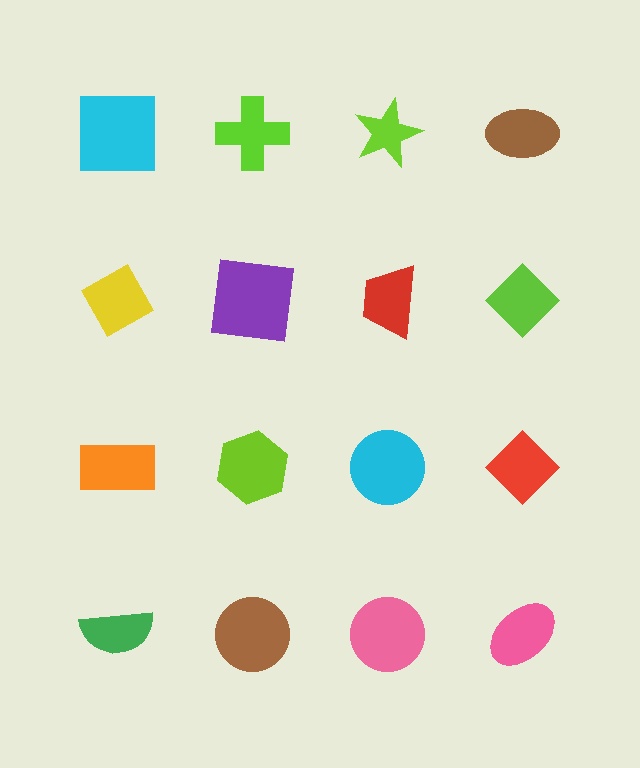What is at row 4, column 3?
A pink circle.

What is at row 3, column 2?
A lime hexagon.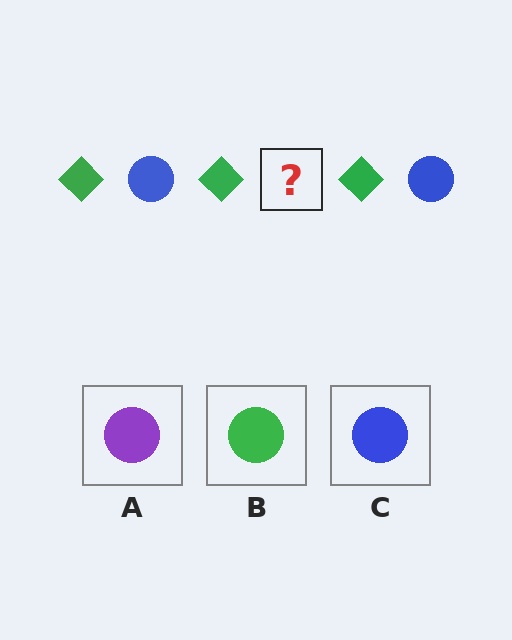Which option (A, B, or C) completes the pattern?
C.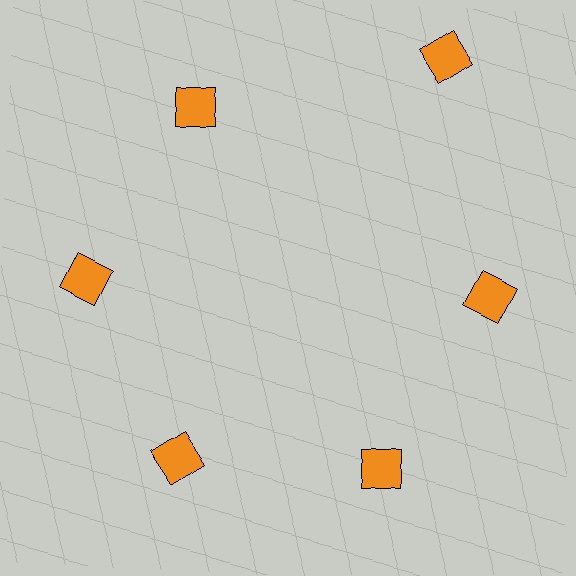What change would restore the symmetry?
The symmetry would be restored by moving it inward, back onto the ring so that all 6 squares sit at equal angles and equal distance from the center.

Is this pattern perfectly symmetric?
No. The 6 orange squares are arranged in a ring, but one element near the 1 o'clock position is pushed outward from the center, breaking the 6-fold rotational symmetry.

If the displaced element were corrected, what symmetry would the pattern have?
It would have 6-fold rotational symmetry — the pattern would map onto itself every 60 degrees.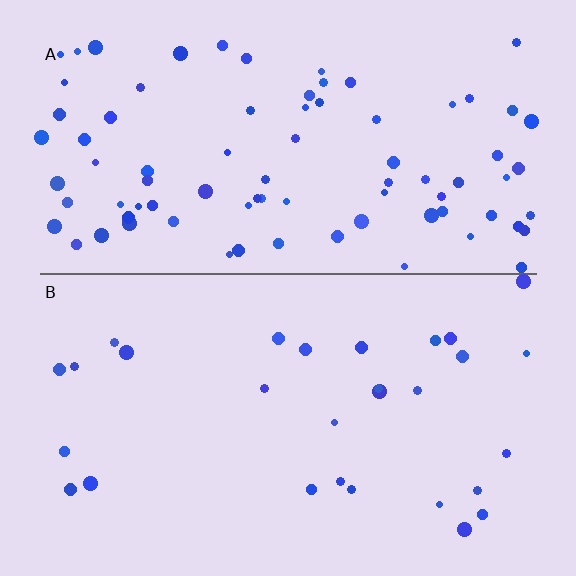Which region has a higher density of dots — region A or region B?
A (the top).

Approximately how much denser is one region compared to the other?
Approximately 2.9× — region A over region B.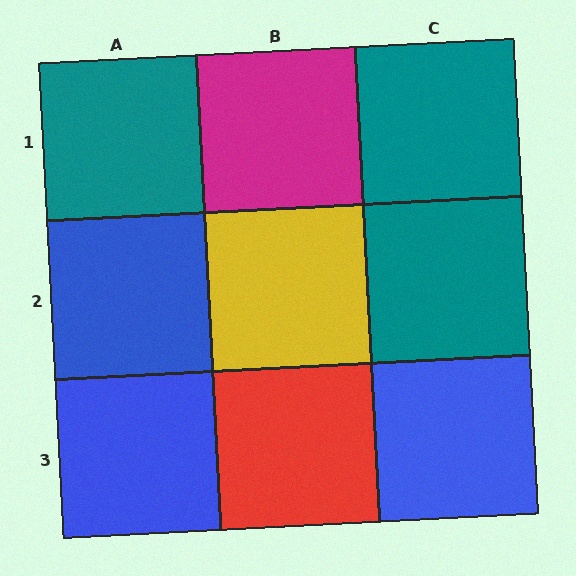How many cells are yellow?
1 cell is yellow.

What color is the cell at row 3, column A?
Blue.